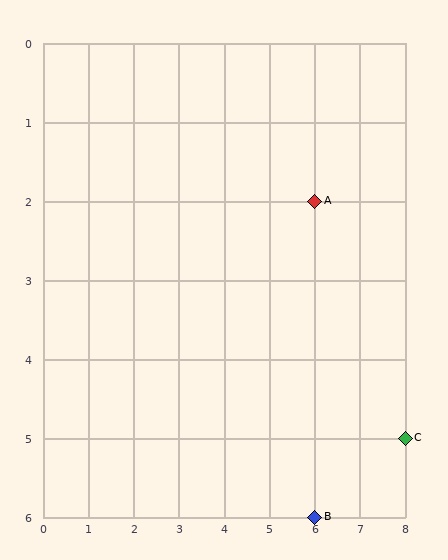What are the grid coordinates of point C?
Point C is at grid coordinates (8, 5).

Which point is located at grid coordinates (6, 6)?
Point B is at (6, 6).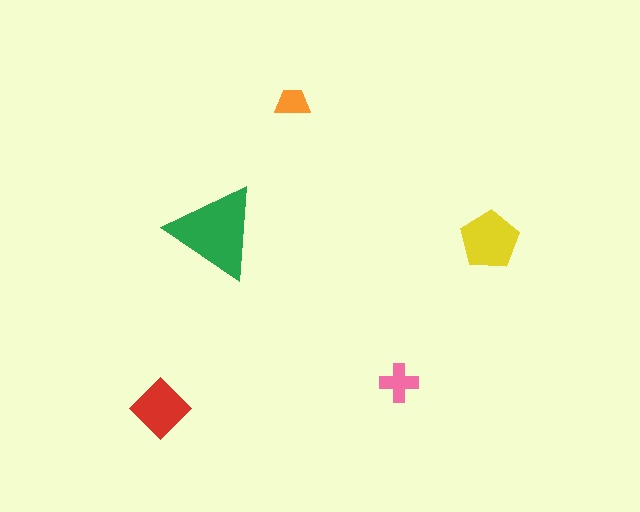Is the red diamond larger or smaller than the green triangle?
Smaller.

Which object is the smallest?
The orange trapezoid.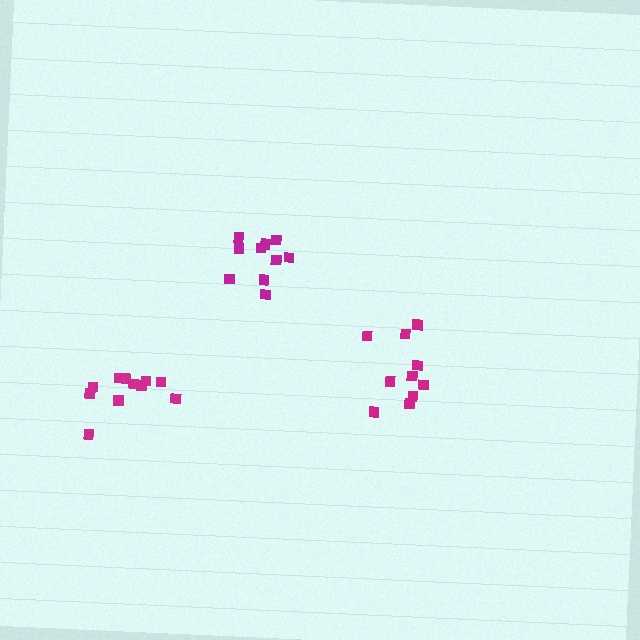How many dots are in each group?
Group 1: 11 dots, Group 2: 10 dots, Group 3: 10 dots (31 total).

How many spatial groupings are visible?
There are 3 spatial groupings.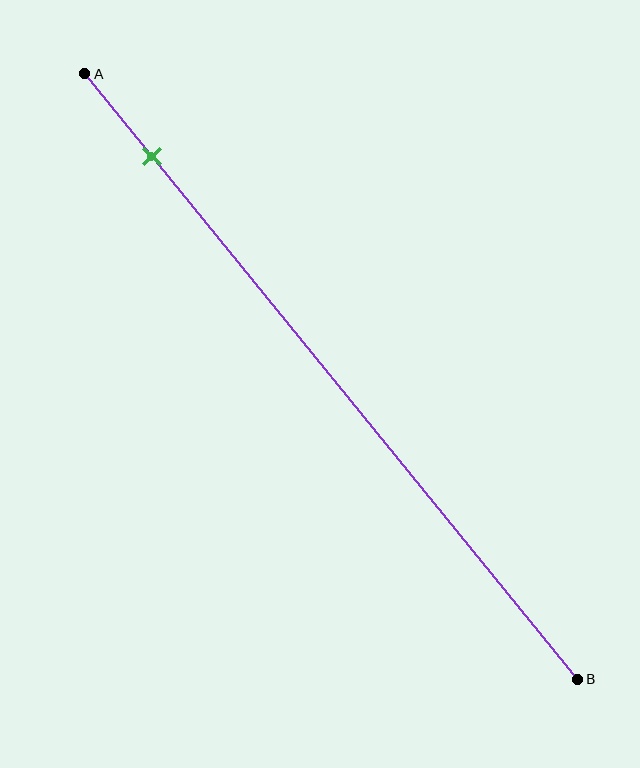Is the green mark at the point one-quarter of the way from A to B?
No, the mark is at about 15% from A, not at the 25% one-quarter point.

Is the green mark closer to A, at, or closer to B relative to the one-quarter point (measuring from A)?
The green mark is closer to point A than the one-quarter point of segment AB.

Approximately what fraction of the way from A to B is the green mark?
The green mark is approximately 15% of the way from A to B.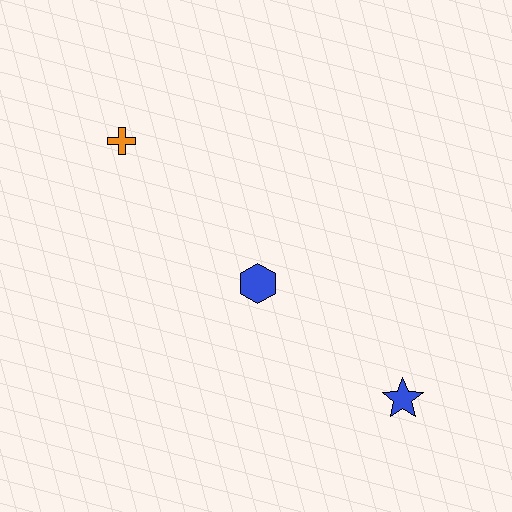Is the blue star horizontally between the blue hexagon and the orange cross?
No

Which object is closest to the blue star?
The blue hexagon is closest to the blue star.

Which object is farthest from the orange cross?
The blue star is farthest from the orange cross.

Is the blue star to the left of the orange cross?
No